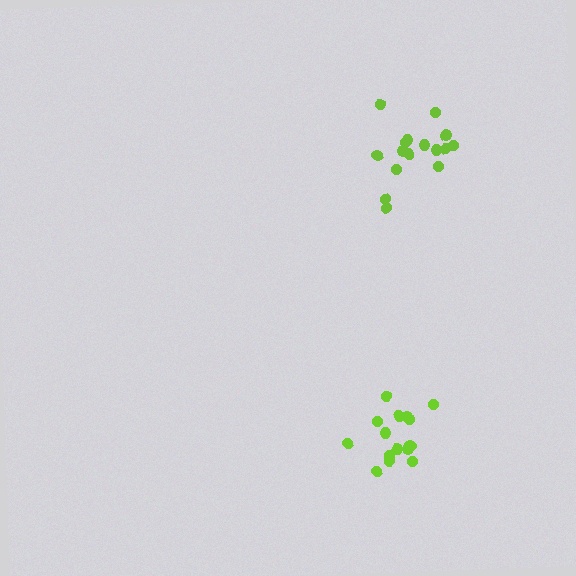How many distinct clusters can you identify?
There are 2 distinct clusters.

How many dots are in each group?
Group 1: 16 dots, Group 2: 16 dots (32 total).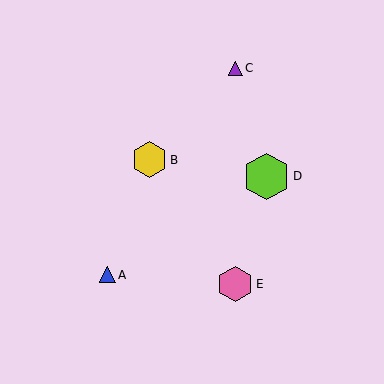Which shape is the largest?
The lime hexagon (labeled D) is the largest.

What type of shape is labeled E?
Shape E is a pink hexagon.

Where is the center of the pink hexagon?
The center of the pink hexagon is at (235, 284).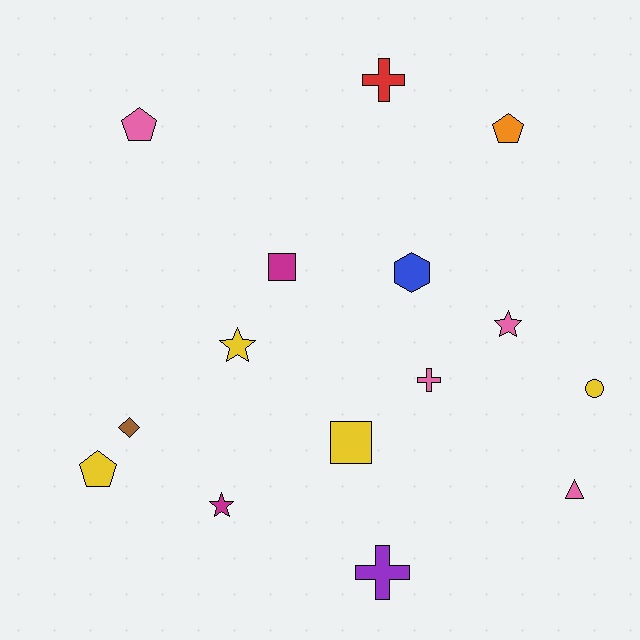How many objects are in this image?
There are 15 objects.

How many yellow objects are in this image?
There are 4 yellow objects.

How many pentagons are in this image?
There are 3 pentagons.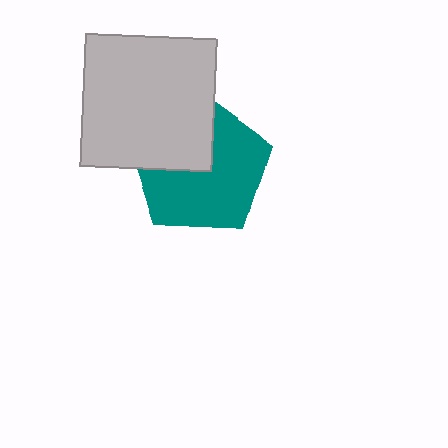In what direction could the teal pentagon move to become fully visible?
The teal pentagon could move toward the lower-right. That would shift it out from behind the light gray square entirely.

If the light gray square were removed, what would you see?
You would see the complete teal pentagon.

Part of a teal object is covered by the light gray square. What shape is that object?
It is a pentagon.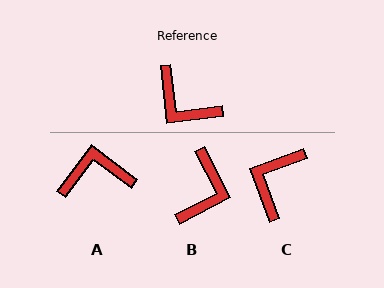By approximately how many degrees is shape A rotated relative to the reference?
Approximately 133 degrees clockwise.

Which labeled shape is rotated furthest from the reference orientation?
A, about 133 degrees away.